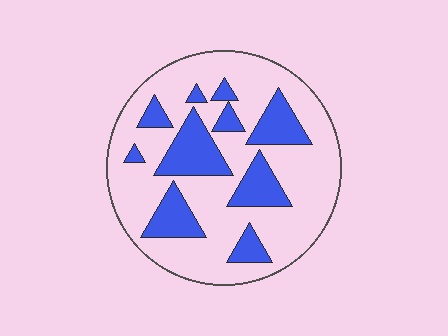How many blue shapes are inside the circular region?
10.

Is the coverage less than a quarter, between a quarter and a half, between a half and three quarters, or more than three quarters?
Between a quarter and a half.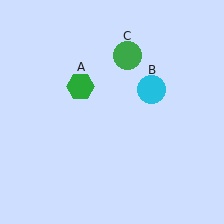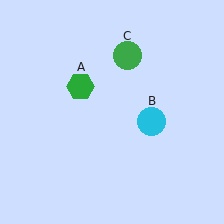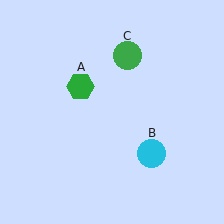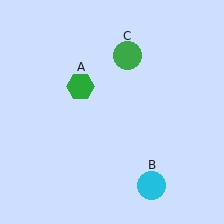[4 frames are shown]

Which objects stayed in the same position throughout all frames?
Green hexagon (object A) and green circle (object C) remained stationary.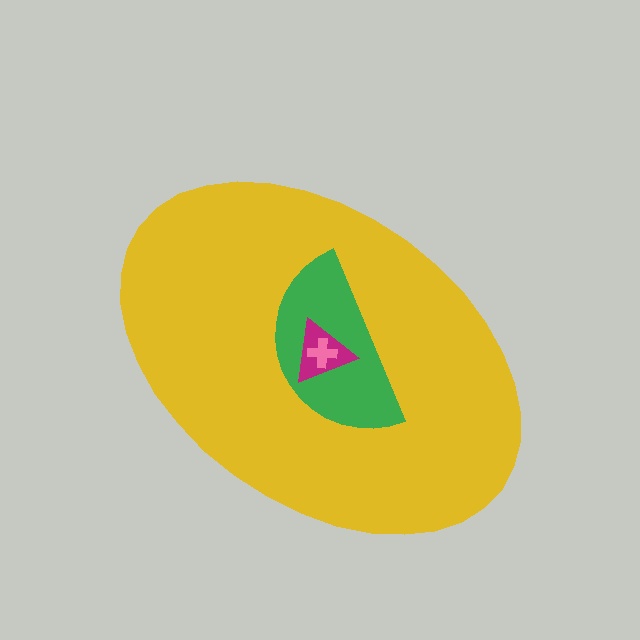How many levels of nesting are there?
4.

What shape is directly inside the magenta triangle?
The pink cross.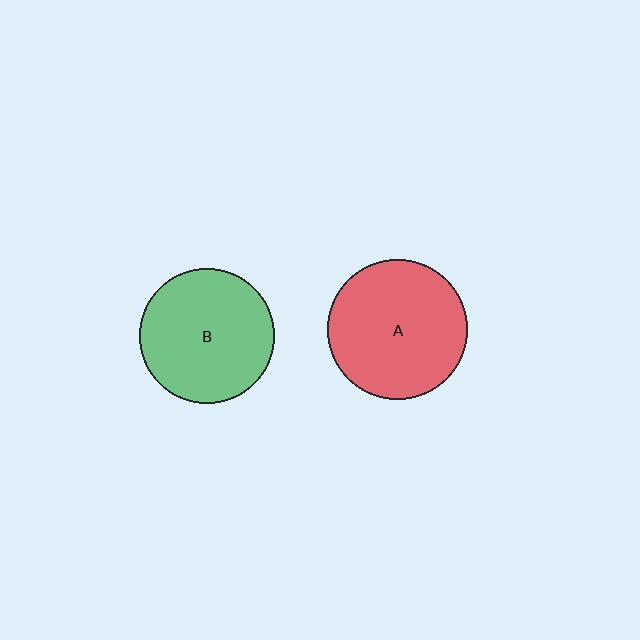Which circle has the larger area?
Circle A (red).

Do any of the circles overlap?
No, none of the circles overlap.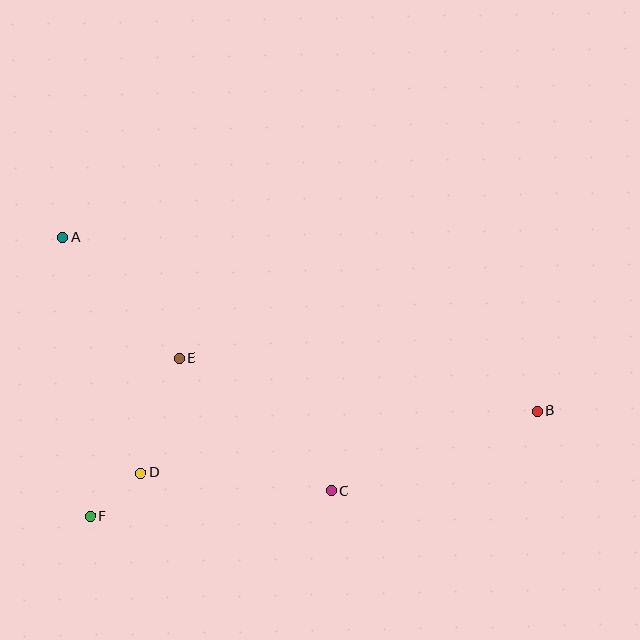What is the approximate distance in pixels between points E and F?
The distance between E and F is approximately 181 pixels.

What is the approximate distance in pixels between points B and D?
The distance between B and D is approximately 402 pixels.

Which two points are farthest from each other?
Points A and B are farthest from each other.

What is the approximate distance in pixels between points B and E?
The distance between B and E is approximately 362 pixels.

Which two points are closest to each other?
Points D and F are closest to each other.